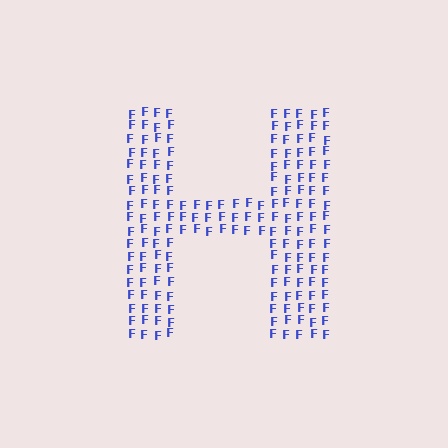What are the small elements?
The small elements are letter F's.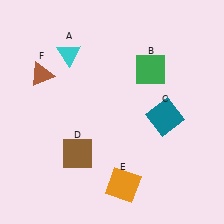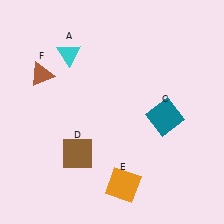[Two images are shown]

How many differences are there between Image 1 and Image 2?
There is 1 difference between the two images.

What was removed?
The green square (B) was removed in Image 2.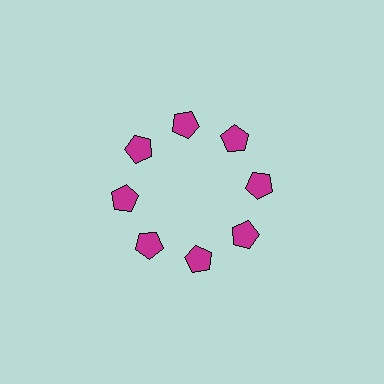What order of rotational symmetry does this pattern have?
This pattern has 8-fold rotational symmetry.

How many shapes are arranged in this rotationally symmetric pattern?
There are 8 shapes, arranged in 8 groups of 1.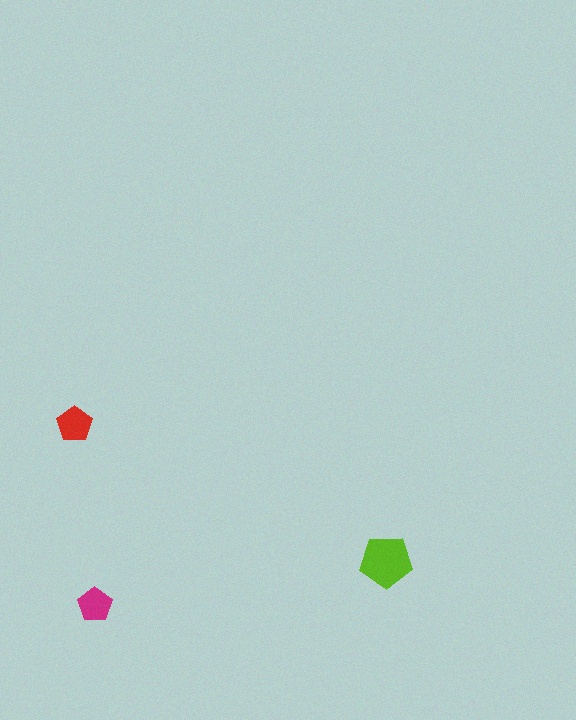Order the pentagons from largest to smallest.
the lime one, the red one, the magenta one.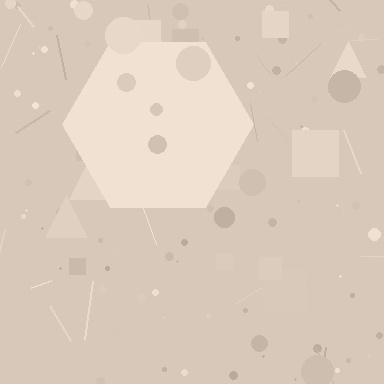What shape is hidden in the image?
A hexagon is hidden in the image.